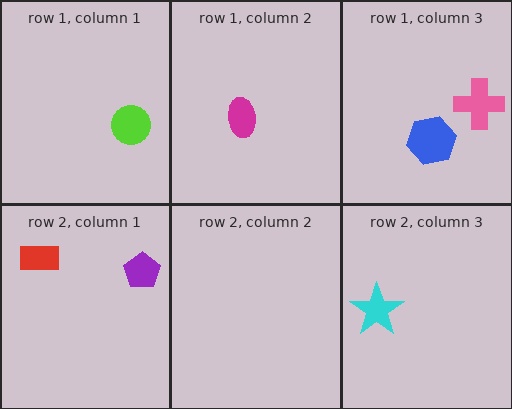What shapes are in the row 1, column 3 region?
The blue hexagon, the pink cross.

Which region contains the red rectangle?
The row 2, column 1 region.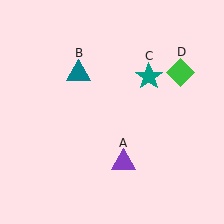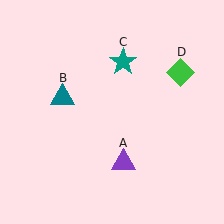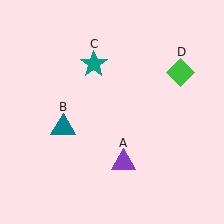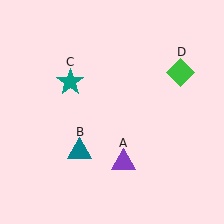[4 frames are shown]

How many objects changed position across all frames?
2 objects changed position: teal triangle (object B), teal star (object C).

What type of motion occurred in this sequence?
The teal triangle (object B), teal star (object C) rotated counterclockwise around the center of the scene.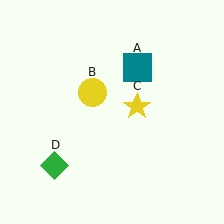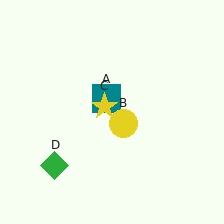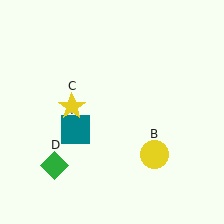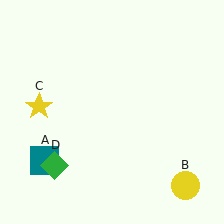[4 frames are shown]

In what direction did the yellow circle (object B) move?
The yellow circle (object B) moved down and to the right.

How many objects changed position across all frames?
3 objects changed position: teal square (object A), yellow circle (object B), yellow star (object C).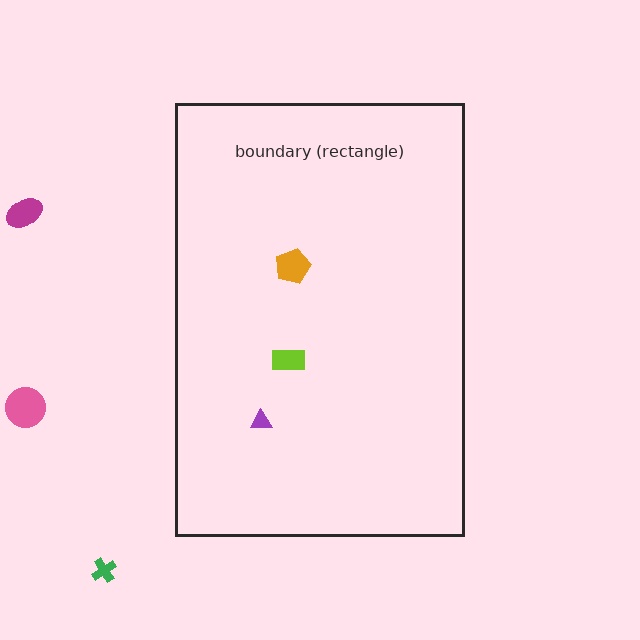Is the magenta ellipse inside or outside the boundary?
Outside.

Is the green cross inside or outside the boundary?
Outside.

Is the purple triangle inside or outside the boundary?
Inside.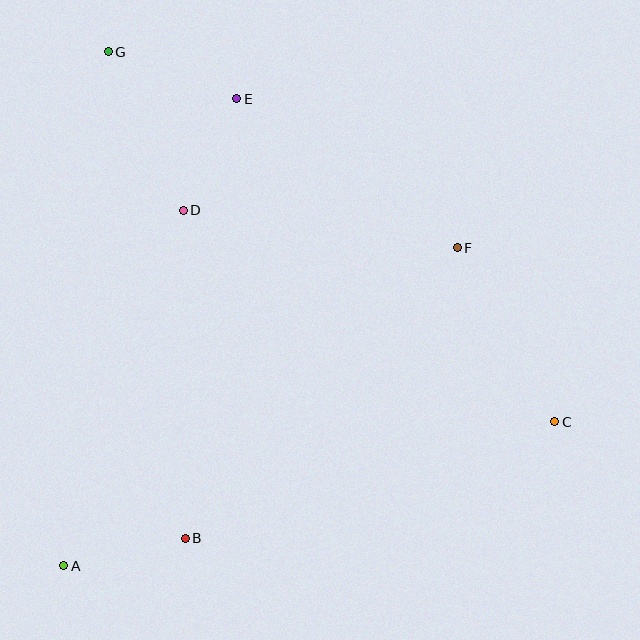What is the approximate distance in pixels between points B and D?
The distance between B and D is approximately 328 pixels.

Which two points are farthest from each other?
Points C and G are farthest from each other.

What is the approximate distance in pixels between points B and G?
The distance between B and G is approximately 493 pixels.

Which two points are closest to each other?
Points D and E are closest to each other.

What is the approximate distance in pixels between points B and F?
The distance between B and F is approximately 398 pixels.